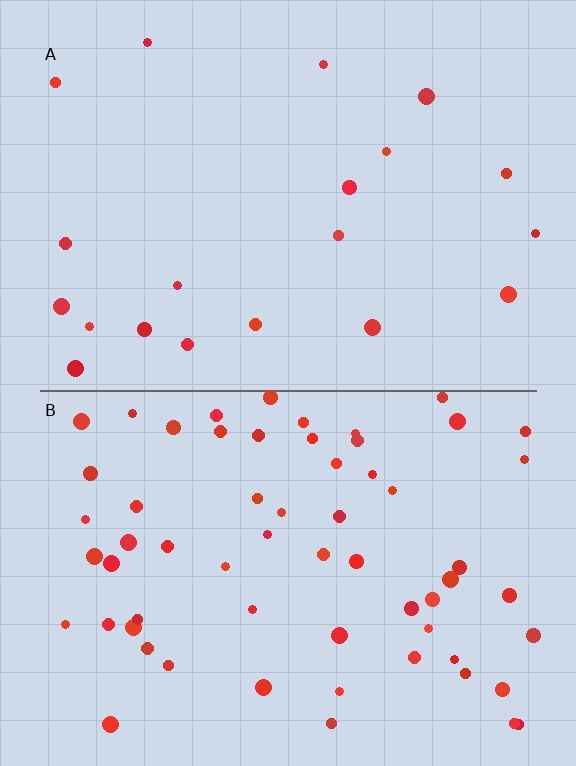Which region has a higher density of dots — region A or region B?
B (the bottom).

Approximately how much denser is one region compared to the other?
Approximately 3.2× — region B over region A.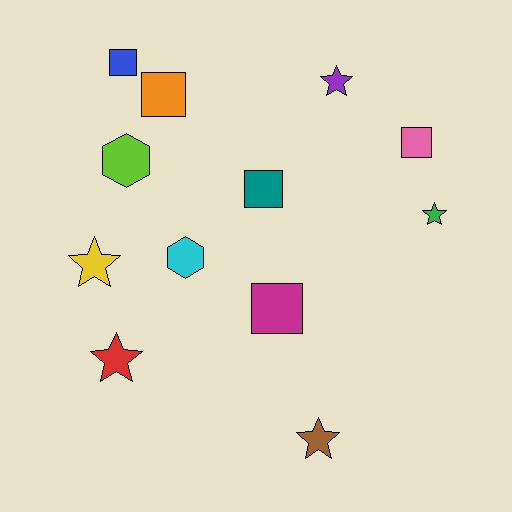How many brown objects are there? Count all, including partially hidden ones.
There is 1 brown object.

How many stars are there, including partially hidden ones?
There are 5 stars.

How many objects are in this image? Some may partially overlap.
There are 12 objects.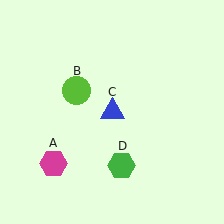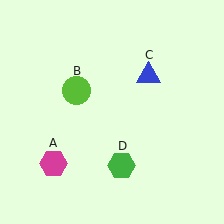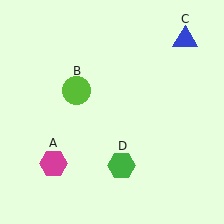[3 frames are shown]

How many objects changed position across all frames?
1 object changed position: blue triangle (object C).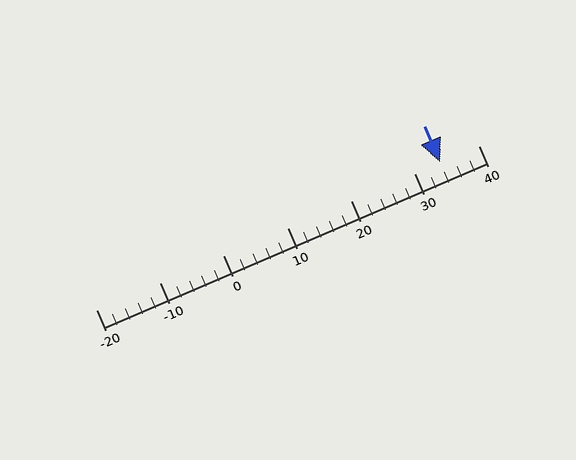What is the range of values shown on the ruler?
The ruler shows values from -20 to 40.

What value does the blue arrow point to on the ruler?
The blue arrow points to approximately 34.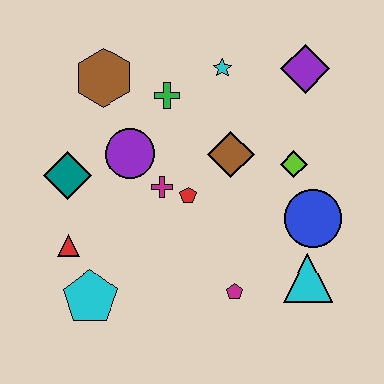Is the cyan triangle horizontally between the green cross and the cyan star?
No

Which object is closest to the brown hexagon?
The green cross is closest to the brown hexagon.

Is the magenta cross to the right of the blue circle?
No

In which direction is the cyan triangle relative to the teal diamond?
The cyan triangle is to the right of the teal diamond.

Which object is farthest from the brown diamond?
The cyan pentagon is farthest from the brown diamond.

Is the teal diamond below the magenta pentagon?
No